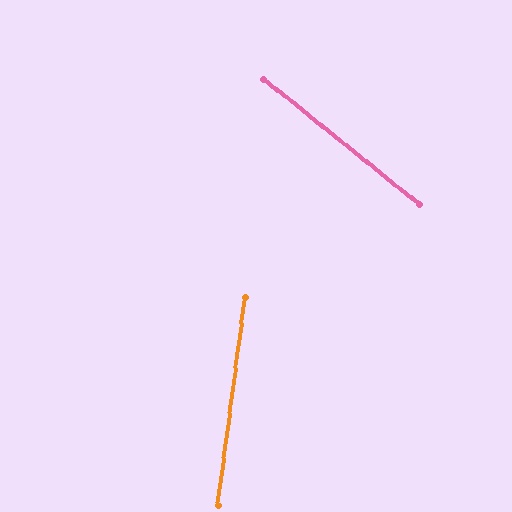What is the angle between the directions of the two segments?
Approximately 59 degrees.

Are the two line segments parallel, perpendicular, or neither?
Neither parallel nor perpendicular — they differ by about 59°.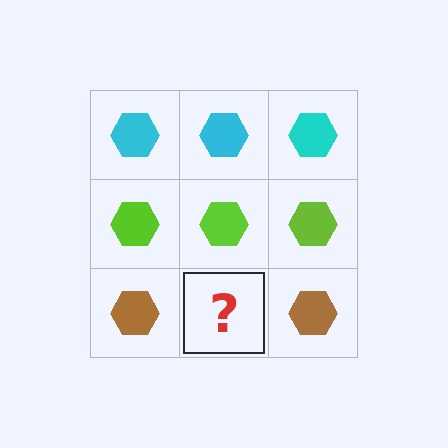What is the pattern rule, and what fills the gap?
The rule is that each row has a consistent color. The gap should be filled with a brown hexagon.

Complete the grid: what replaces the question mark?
The question mark should be replaced with a brown hexagon.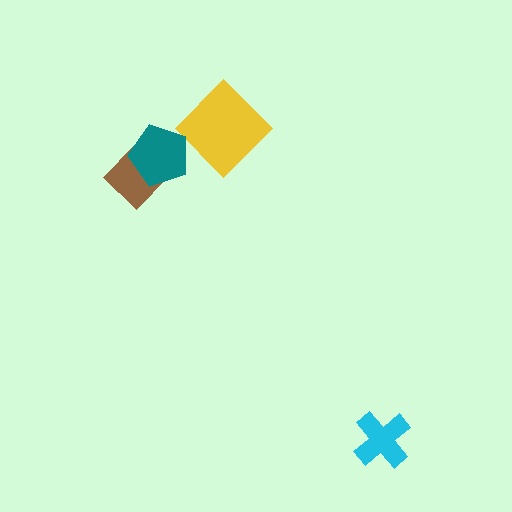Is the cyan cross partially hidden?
No, no other shape covers it.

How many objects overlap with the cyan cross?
0 objects overlap with the cyan cross.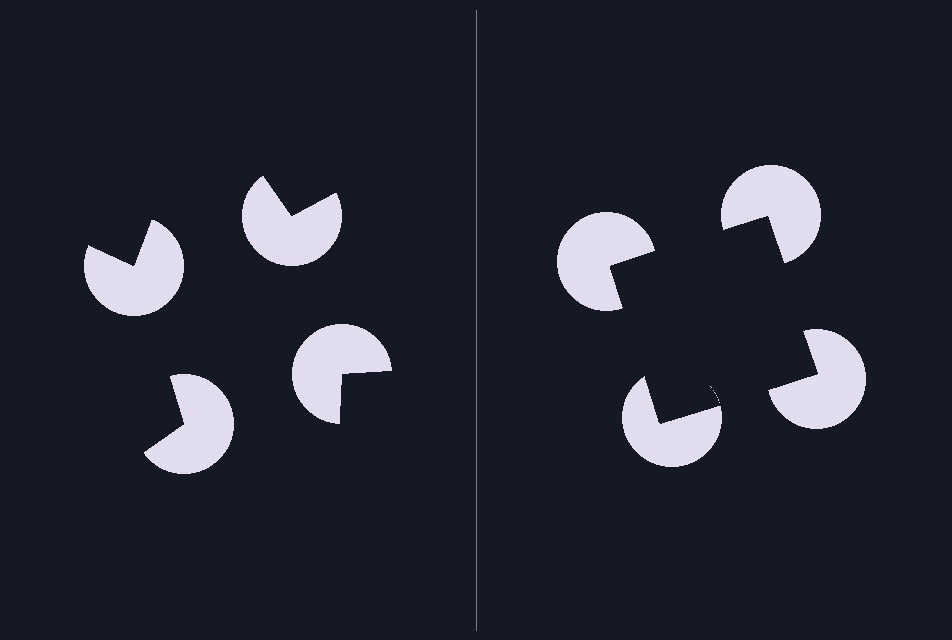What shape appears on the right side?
An illusory square.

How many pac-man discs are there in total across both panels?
8 — 4 on each side.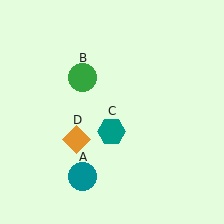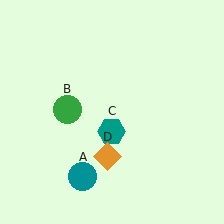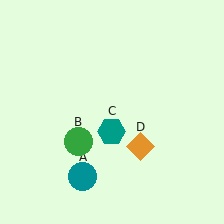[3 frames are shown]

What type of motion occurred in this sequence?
The green circle (object B), orange diamond (object D) rotated counterclockwise around the center of the scene.